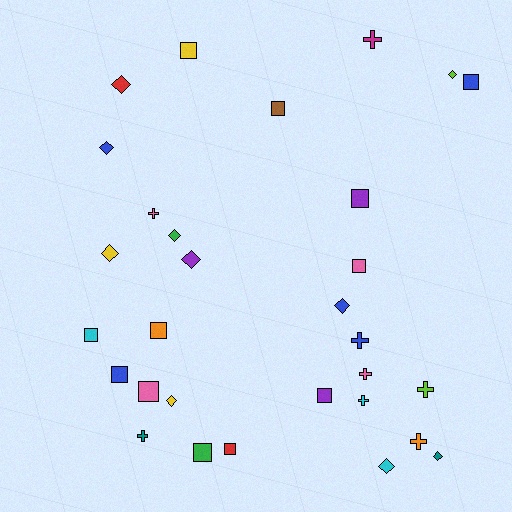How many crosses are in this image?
There are 8 crosses.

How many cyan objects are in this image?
There are 3 cyan objects.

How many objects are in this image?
There are 30 objects.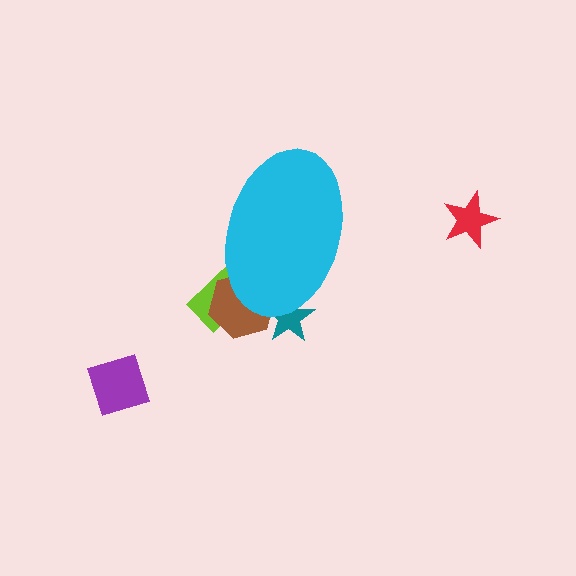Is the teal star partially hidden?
Yes, the teal star is partially hidden behind the cyan ellipse.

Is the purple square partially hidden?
No, the purple square is fully visible.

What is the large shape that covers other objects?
A cyan ellipse.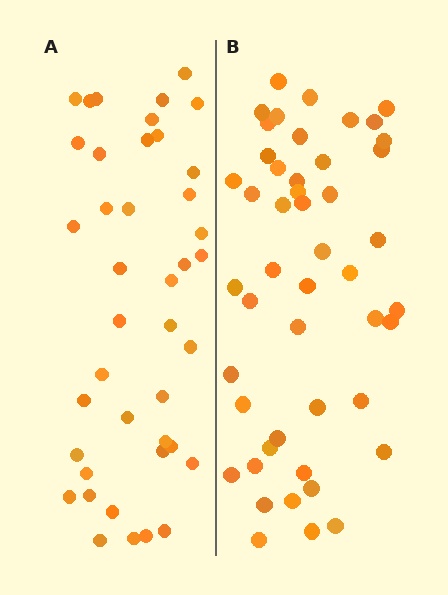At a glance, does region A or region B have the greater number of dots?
Region B (the right region) has more dots.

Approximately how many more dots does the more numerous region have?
Region B has roughly 8 or so more dots than region A.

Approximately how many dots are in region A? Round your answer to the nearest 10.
About 40 dots. (The exact count is 41, which rounds to 40.)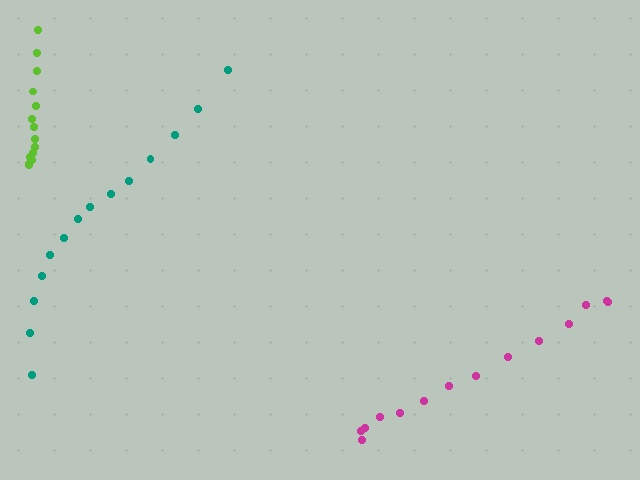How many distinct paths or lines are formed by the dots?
There are 3 distinct paths.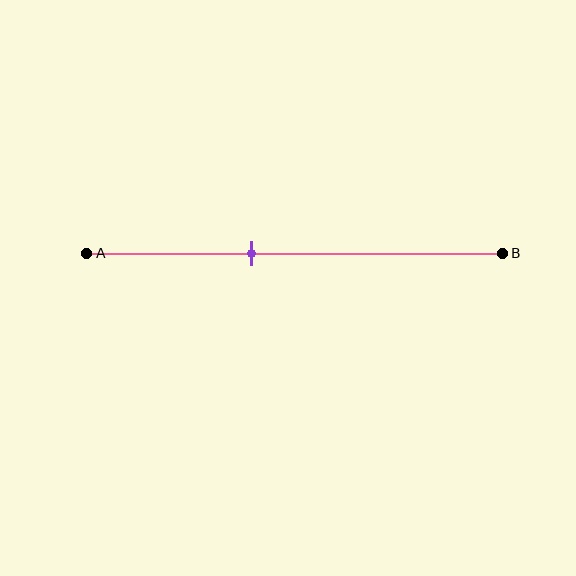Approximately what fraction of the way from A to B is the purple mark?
The purple mark is approximately 40% of the way from A to B.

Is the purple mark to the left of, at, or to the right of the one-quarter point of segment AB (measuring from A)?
The purple mark is to the right of the one-quarter point of segment AB.